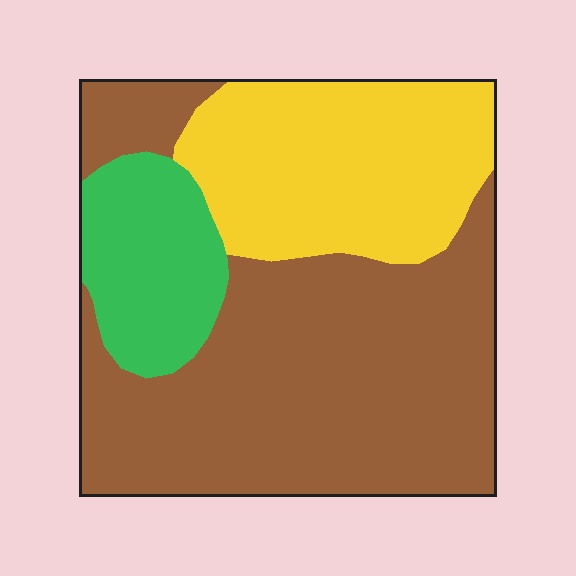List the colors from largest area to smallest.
From largest to smallest: brown, yellow, green.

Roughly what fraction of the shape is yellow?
Yellow covers around 30% of the shape.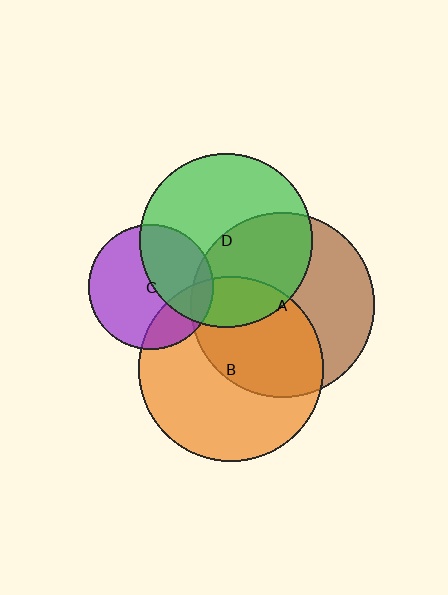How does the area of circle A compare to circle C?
Approximately 2.2 times.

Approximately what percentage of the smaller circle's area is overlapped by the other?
Approximately 20%.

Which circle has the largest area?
Circle B (orange).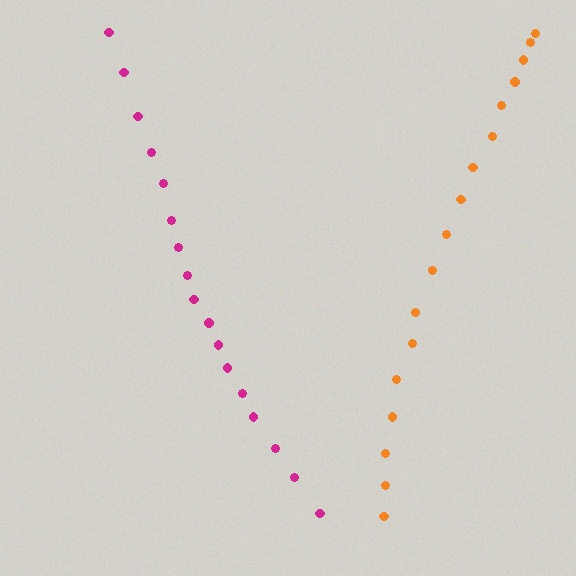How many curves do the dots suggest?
There are 2 distinct paths.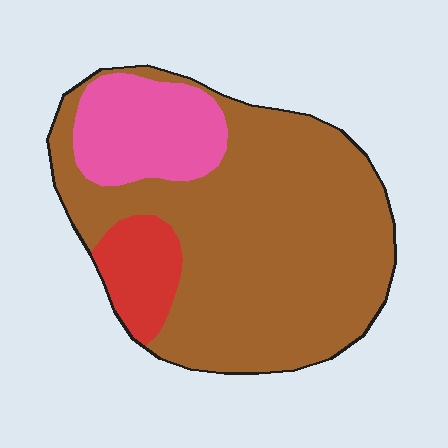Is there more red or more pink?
Pink.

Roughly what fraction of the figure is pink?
Pink covers roughly 20% of the figure.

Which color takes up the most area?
Brown, at roughly 70%.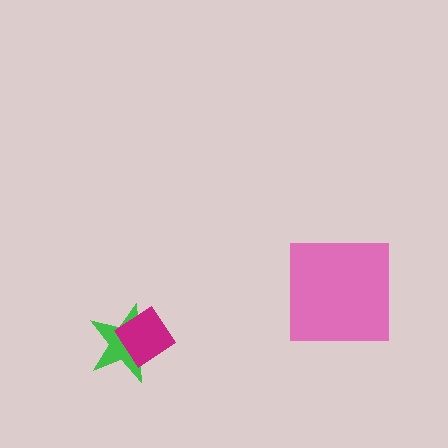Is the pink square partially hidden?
No, no other shape covers it.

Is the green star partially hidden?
Yes, it is partially covered by another shape.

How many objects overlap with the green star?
1 object overlaps with the green star.